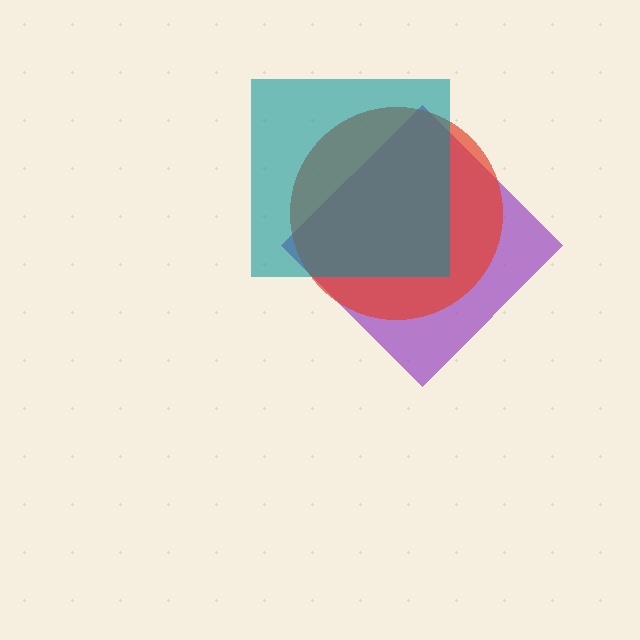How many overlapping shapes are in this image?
There are 3 overlapping shapes in the image.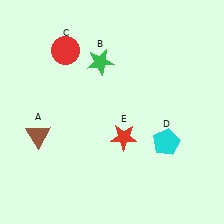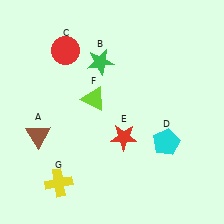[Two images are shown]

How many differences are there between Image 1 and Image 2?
There are 2 differences between the two images.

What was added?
A lime triangle (F), a yellow cross (G) were added in Image 2.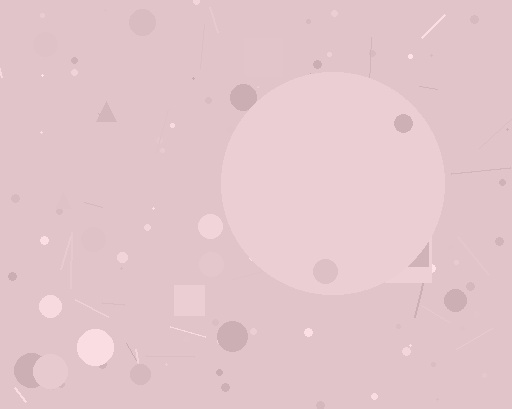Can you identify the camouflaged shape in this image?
The camouflaged shape is a circle.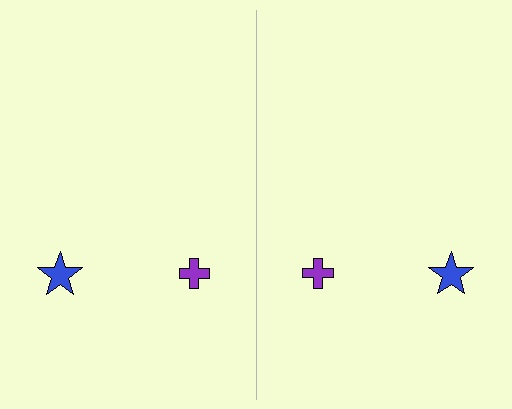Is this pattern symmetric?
Yes, this pattern has bilateral (reflection) symmetry.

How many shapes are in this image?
There are 4 shapes in this image.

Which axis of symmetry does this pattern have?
The pattern has a vertical axis of symmetry running through the center of the image.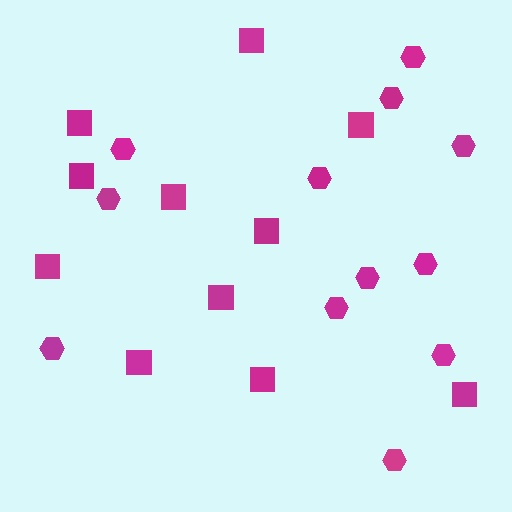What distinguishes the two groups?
There are 2 groups: one group of hexagons (12) and one group of squares (11).